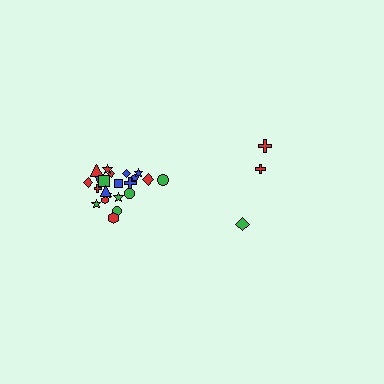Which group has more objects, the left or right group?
The left group.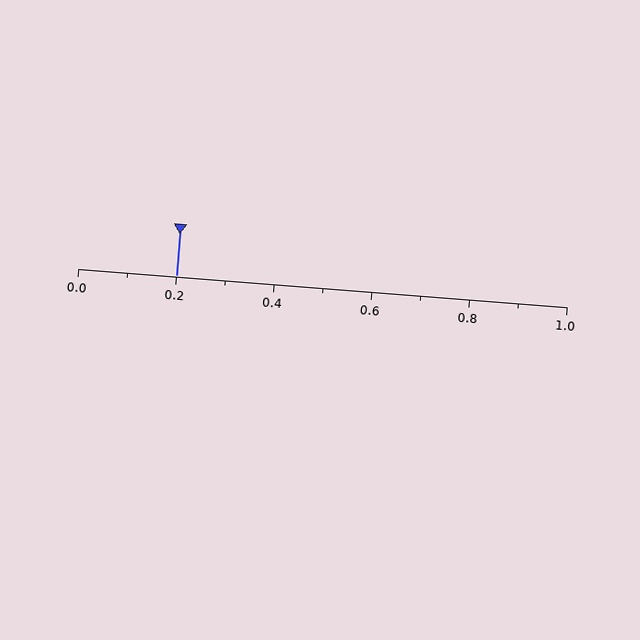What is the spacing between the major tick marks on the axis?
The major ticks are spaced 0.2 apart.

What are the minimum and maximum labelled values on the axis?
The axis runs from 0.0 to 1.0.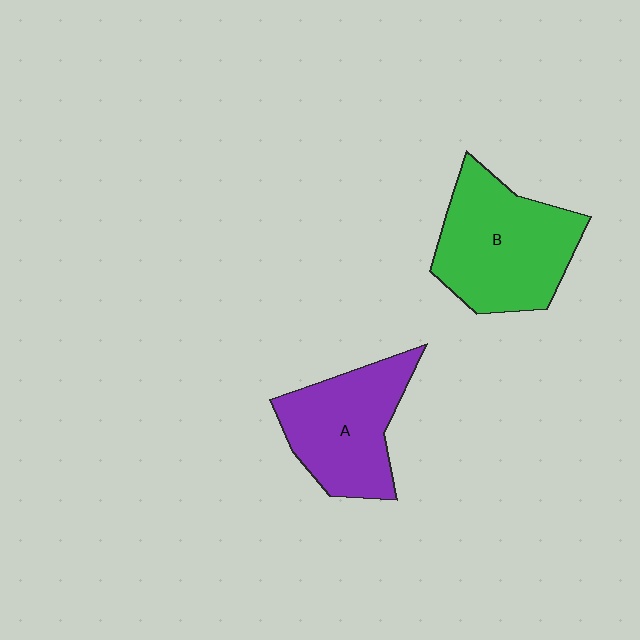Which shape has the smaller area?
Shape A (purple).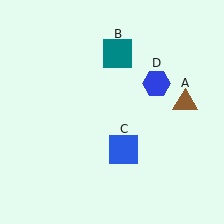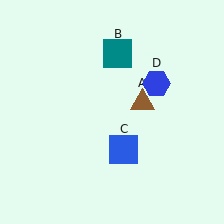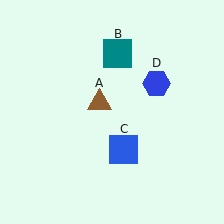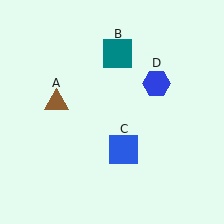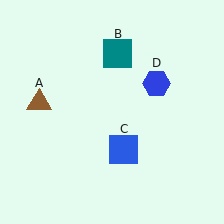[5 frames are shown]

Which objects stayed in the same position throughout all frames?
Teal square (object B) and blue square (object C) and blue hexagon (object D) remained stationary.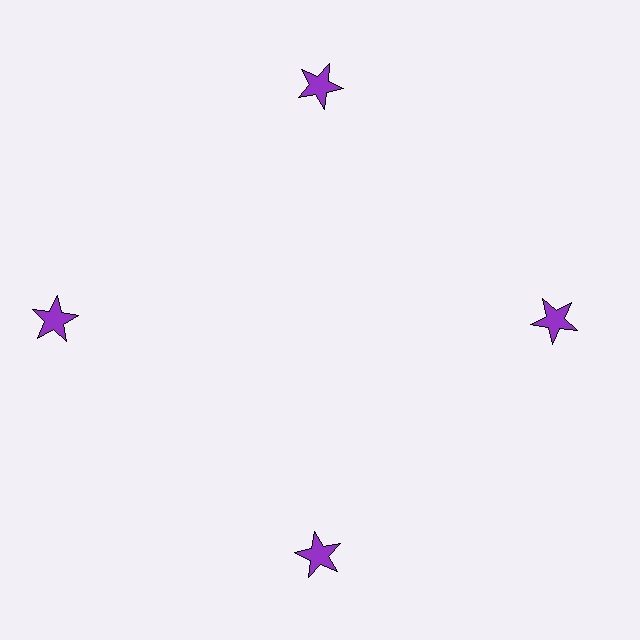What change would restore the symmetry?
The symmetry would be restored by moving it inward, back onto the ring so that all 4 stars sit at equal angles and equal distance from the center.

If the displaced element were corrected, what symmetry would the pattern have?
It would have 4-fold rotational symmetry — the pattern would map onto itself every 90 degrees.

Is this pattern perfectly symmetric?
No. The 4 purple stars are arranged in a ring, but one element near the 9 o'clock position is pushed outward from the center, breaking the 4-fold rotational symmetry.